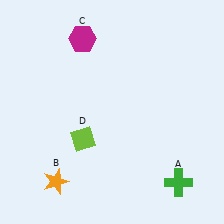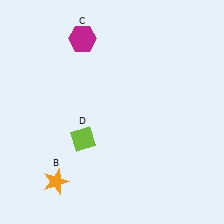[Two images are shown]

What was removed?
The green cross (A) was removed in Image 2.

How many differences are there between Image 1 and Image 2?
There is 1 difference between the two images.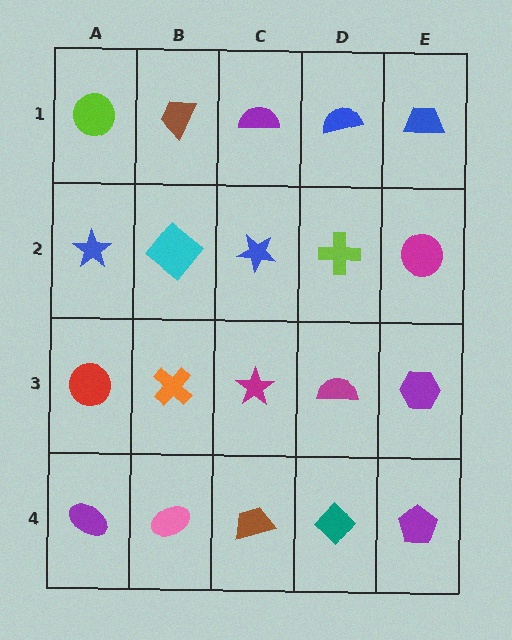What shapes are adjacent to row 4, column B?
An orange cross (row 3, column B), a purple ellipse (row 4, column A), a brown trapezoid (row 4, column C).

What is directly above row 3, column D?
A lime cross.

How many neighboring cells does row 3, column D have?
4.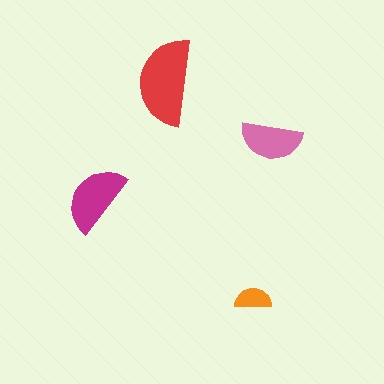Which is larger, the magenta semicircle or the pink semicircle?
The magenta one.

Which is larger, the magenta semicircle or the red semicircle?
The red one.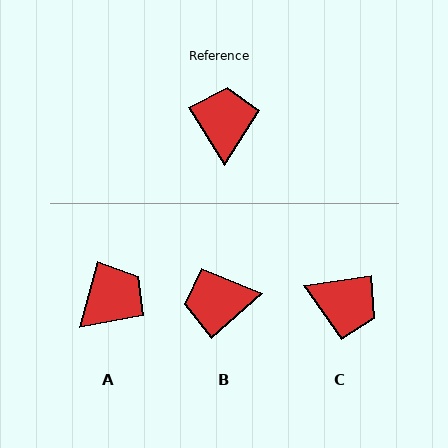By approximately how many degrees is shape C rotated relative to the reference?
Approximately 113 degrees clockwise.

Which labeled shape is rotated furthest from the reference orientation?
C, about 113 degrees away.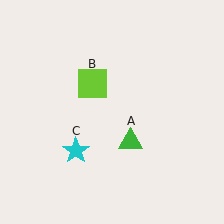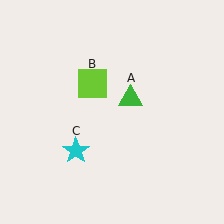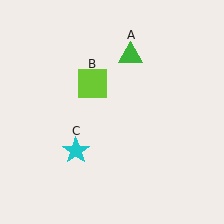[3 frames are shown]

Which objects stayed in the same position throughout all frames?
Lime square (object B) and cyan star (object C) remained stationary.